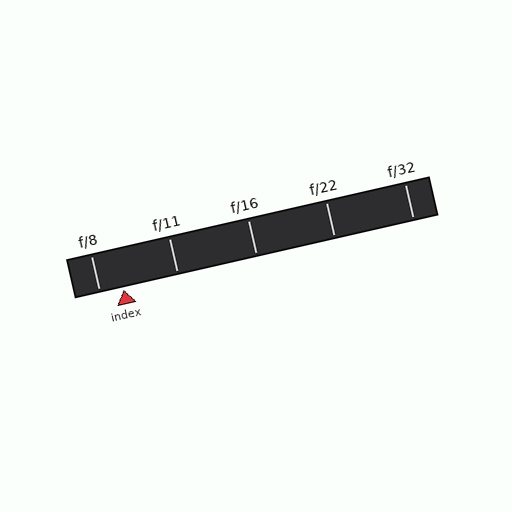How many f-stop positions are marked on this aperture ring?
There are 5 f-stop positions marked.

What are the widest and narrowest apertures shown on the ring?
The widest aperture shown is f/8 and the narrowest is f/32.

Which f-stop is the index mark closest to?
The index mark is closest to f/8.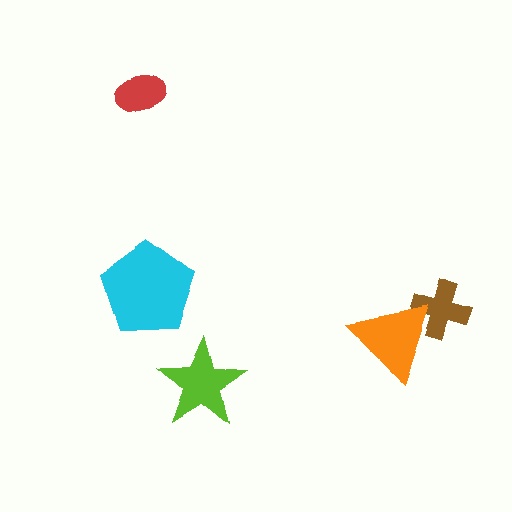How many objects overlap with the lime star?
0 objects overlap with the lime star.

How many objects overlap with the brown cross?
1 object overlaps with the brown cross.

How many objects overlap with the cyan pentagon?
0 objects overlap with the cyan pentagon.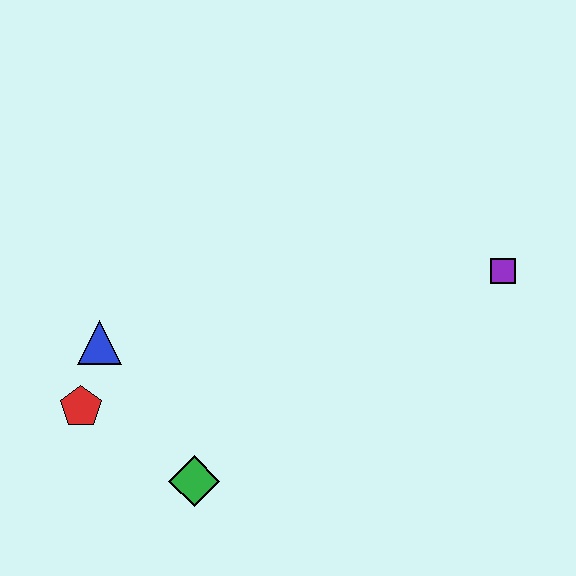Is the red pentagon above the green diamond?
Yes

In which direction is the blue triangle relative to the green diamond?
The blue triangle is above the green diamond.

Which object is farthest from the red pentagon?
The purple square is farthest from the red pentagon.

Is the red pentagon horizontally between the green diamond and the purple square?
No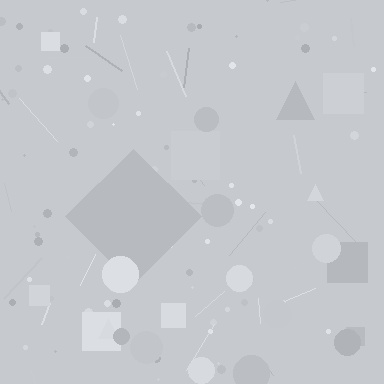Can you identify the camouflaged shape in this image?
The camouflaged shape is a diamond.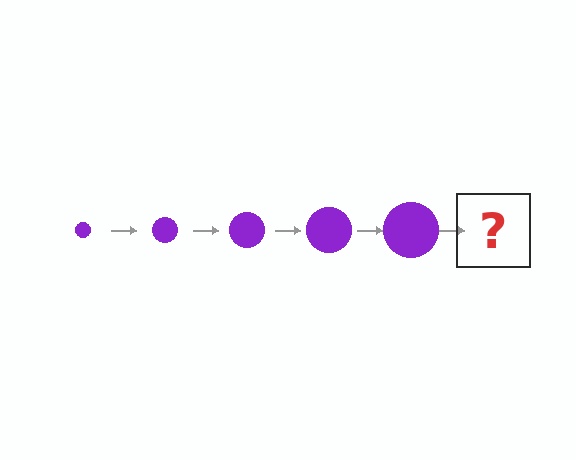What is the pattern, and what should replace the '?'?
The pattern is that the circle gets progressively larger each step. The '?' should be a purple circle, larger than the previous one.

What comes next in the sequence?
The next element should be a purple circle, larger than the previous one.